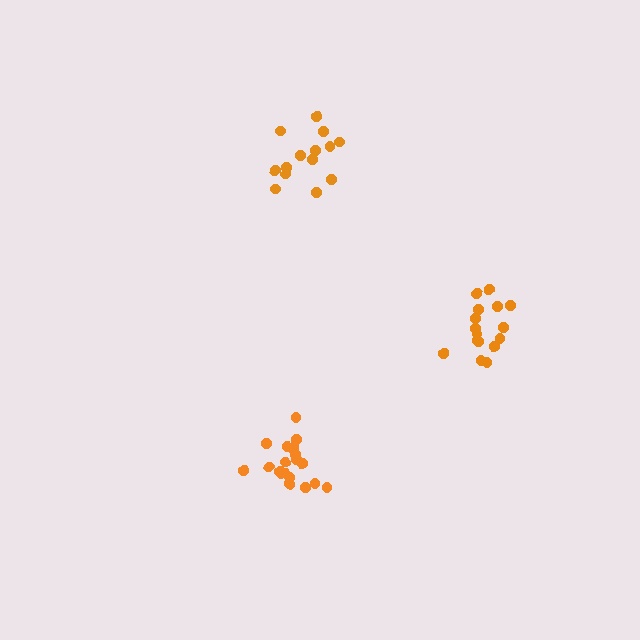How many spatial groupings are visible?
There are 3 spatial groupings.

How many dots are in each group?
Group 1: 14 dots, Group 2: 19 dots, Group 3: 16 dots (49 total).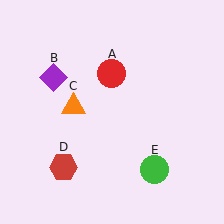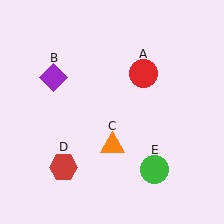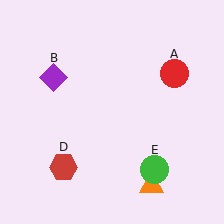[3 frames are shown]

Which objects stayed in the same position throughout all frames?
Purple diamond (object B) and red hexagon (object D) and green circle (object E) remained stationary.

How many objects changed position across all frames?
2 objects changed position: red circle (object A), orange triangle (object C).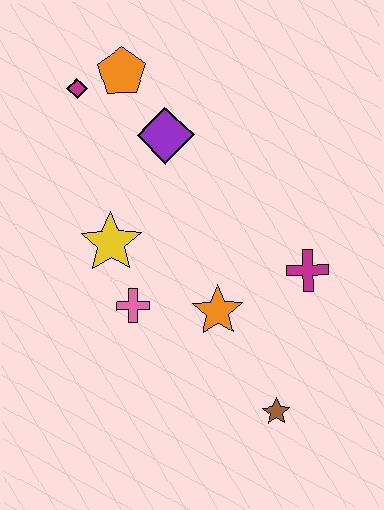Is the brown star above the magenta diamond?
No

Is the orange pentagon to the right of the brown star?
No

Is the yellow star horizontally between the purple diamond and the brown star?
No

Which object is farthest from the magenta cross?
The magenta diamond is farthest from the magenta cross.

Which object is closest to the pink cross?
The yellow star is closest to the pink cross.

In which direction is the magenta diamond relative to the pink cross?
The magenta diamond is above the pink cross.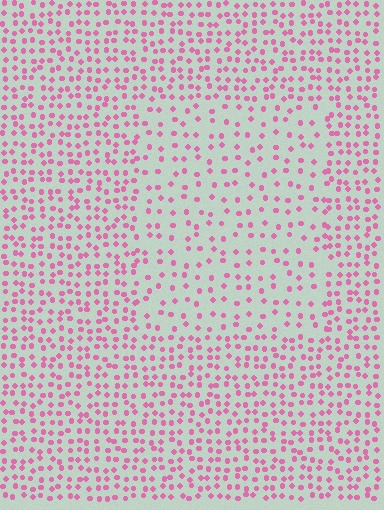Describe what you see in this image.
The image contains small pink elements arranged at two different densities. A rectangle-shaped region is visible where the elements are less densely packed than the surrounding area.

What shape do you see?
I see a rectangle.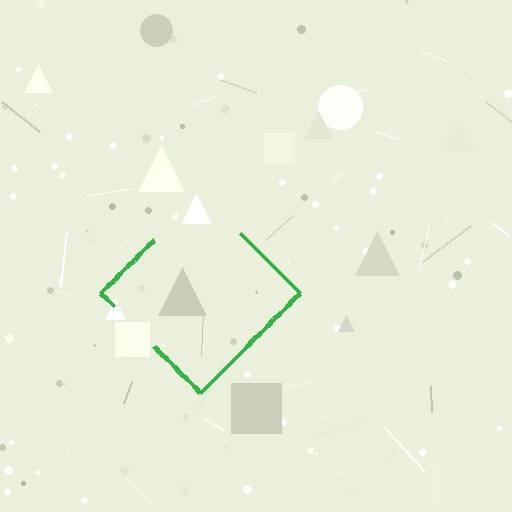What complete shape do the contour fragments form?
The contour fragments form a diamond.